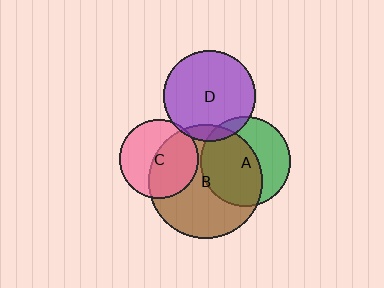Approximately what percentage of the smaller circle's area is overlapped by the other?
Approximately 10%.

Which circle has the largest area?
Circle B (brown).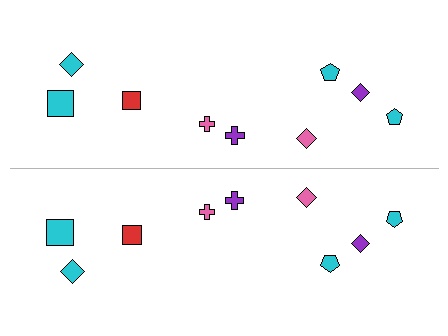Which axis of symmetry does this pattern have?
The pattern has a horizontal axis of symmetry running through the center of the image.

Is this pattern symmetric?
Yes, this pattern has bilateral (reflection) symmetry.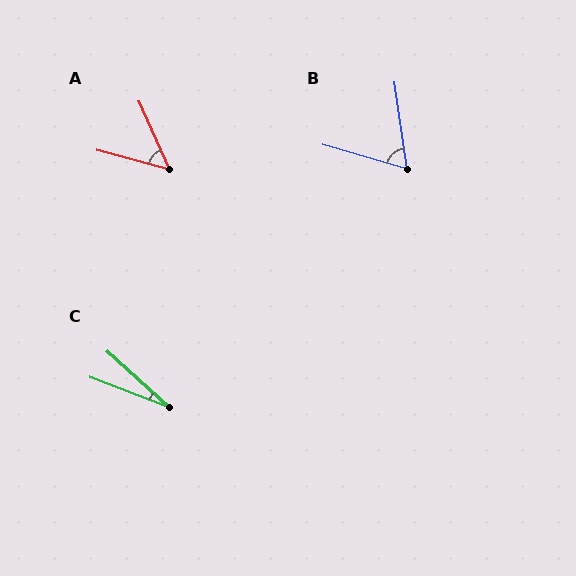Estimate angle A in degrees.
Approximately 51 degrees.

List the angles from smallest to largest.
C (21°), A (51°), B (65°).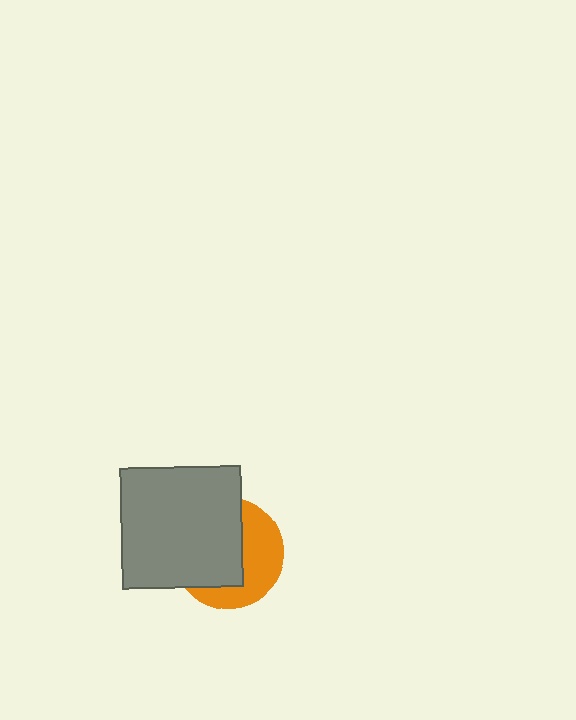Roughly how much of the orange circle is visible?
A small part of it is visible (roughly 43%).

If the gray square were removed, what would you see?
You would see the complete orange circle.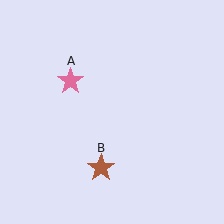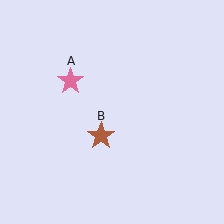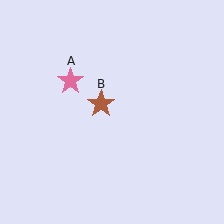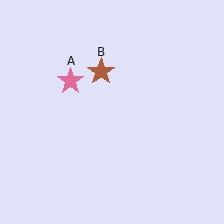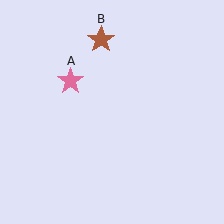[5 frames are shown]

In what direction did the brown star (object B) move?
The brown star (object B) moved up.